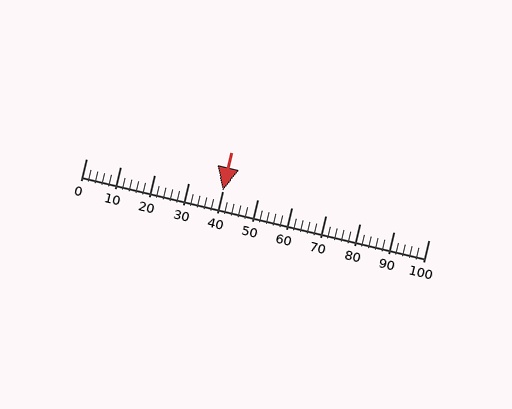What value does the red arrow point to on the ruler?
The red arrow points to approximately 40.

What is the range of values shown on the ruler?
The ruler shows values from 0 to 100.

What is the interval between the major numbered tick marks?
The major tick marks are spaced 10 units apart.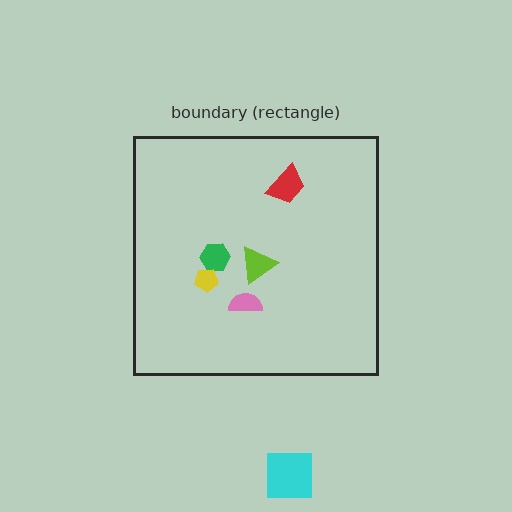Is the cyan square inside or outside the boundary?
Outside.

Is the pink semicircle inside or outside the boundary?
Inside.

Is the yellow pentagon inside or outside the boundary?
Inside.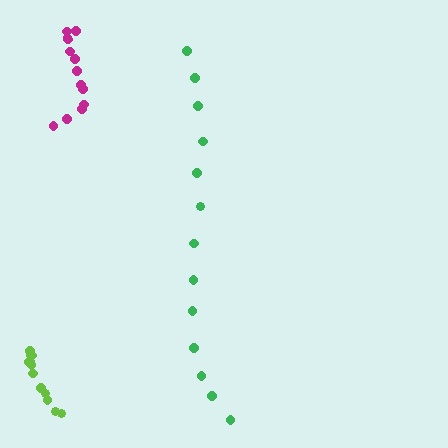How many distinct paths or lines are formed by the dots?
There are 3 distinct paths.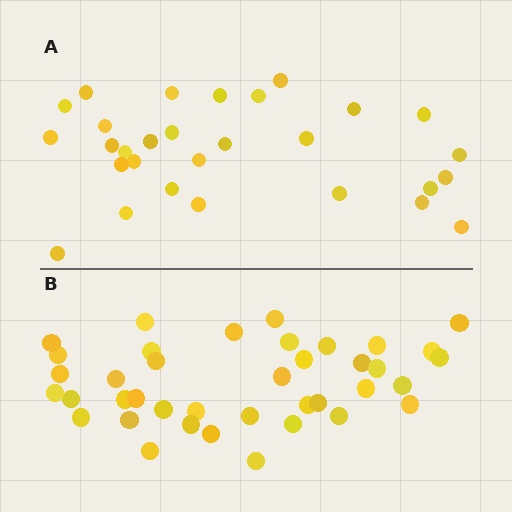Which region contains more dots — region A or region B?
Region B (the bottom region) has more dots.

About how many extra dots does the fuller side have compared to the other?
Region B has roughly 10 or so more dots than region A.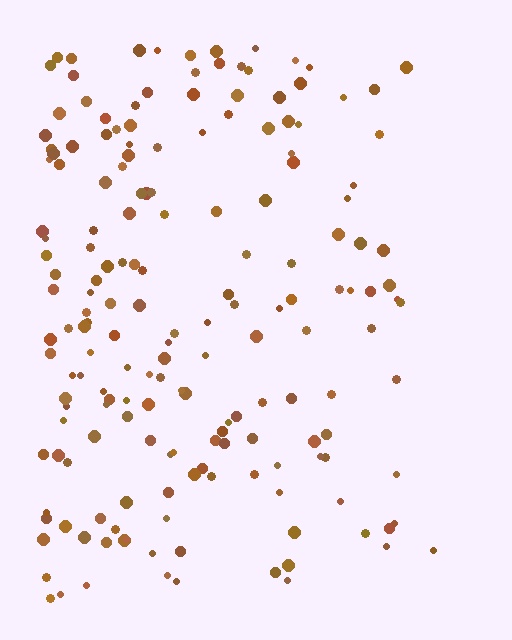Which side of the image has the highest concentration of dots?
The left.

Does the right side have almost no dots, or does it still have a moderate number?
Still a moderate number, just noticeably fewer than the left.